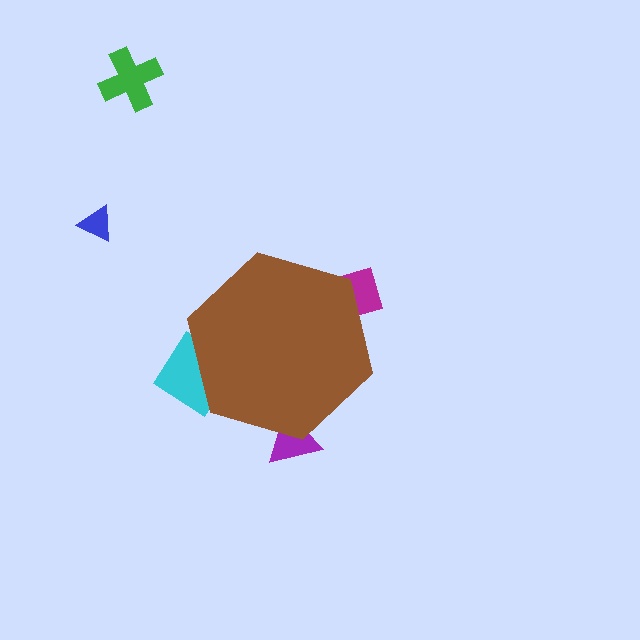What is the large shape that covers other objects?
A brown hexagon.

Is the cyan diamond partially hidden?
Yes, the cyan diamond is partially hidden behind the brown hexagon.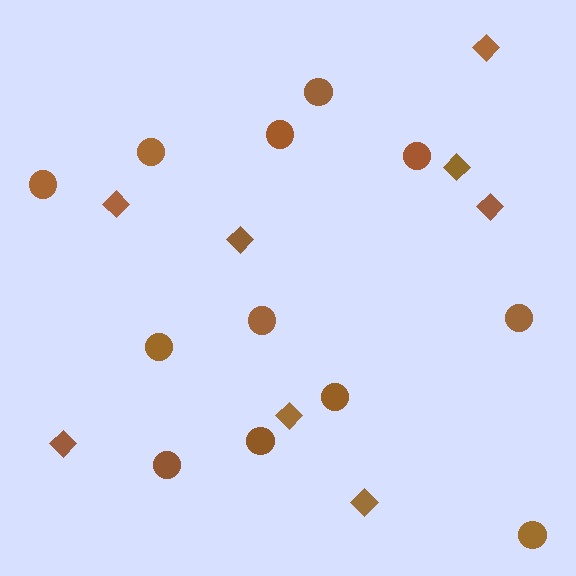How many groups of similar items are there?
There are 2 groups: one group of diamonds (8) and one group of circles (12).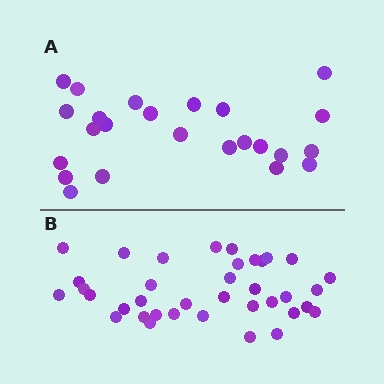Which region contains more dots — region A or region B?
Region B (the bottom region) has more dots.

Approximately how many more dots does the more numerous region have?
Region B has approximately 15 more dots than region A.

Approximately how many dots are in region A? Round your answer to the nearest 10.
About 20 dots. (The exact count is 24, which rounds to 20.)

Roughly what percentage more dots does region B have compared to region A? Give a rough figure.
About 55% more.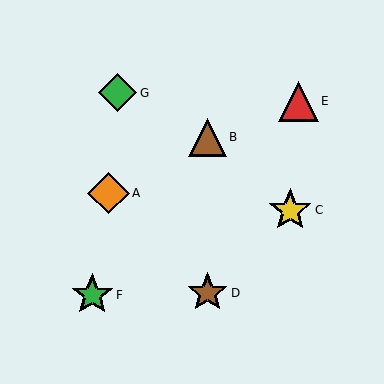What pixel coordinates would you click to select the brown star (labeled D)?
Click at (207, 293) to select the brown star D.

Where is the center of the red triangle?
The center of the red triangle is at (299, 101).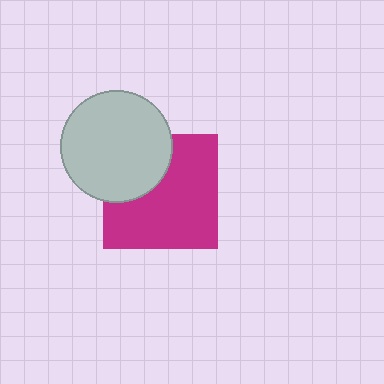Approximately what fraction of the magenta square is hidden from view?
Roughly 31% of the magenta square is hidden behind the light gray circle.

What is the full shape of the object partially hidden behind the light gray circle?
The partially hidden object is a magenta square.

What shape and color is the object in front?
The object in front is a light gray circle.